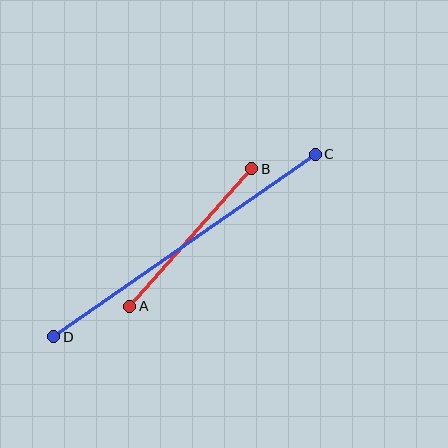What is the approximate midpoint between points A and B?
The midpoint is at approximately (191, 238) pixels.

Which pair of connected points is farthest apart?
Points C and D are farthest apart.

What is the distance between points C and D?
The distance is approximately 319 pixels.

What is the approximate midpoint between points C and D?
The midpoint is at approximately (185, 245) pixels.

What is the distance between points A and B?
The distance is approximately 184 pixels.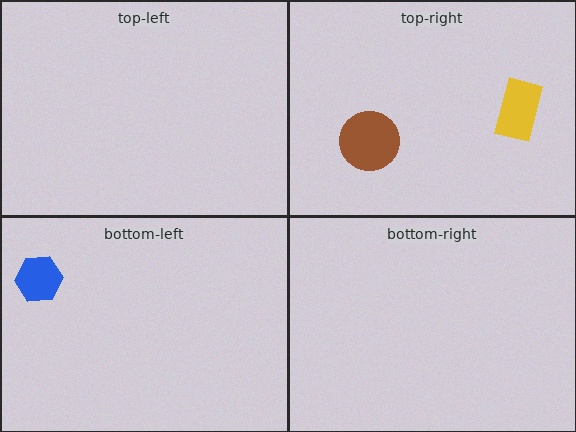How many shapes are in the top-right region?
2.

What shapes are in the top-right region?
The yellow rectangle, the brown circle.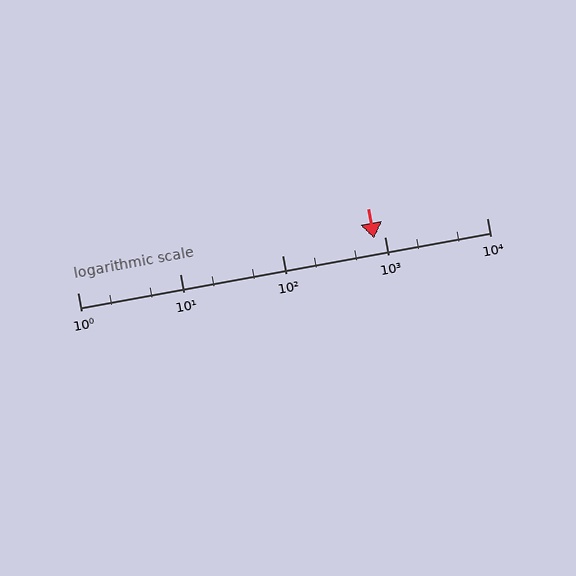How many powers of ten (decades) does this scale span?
The scale spans 4 decades, from 1 to 10000.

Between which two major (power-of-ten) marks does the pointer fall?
The pointer is between 100 and 1000.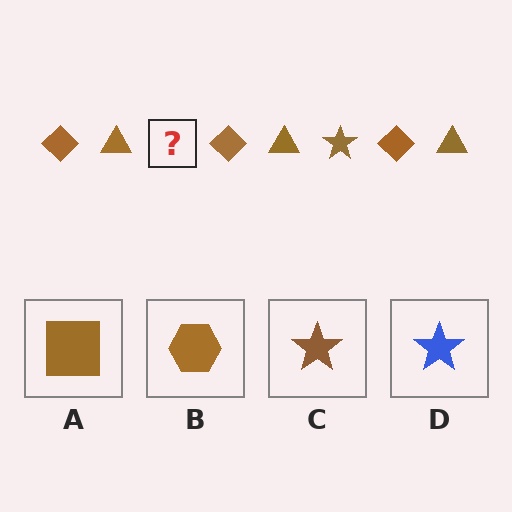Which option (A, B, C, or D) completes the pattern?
C.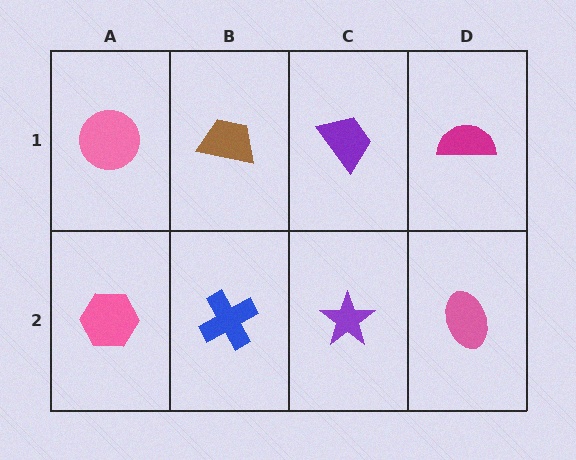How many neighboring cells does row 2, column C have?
3.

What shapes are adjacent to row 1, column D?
A pink ellipse (row 2, column D), a purple trapezoid (row 1, column C).